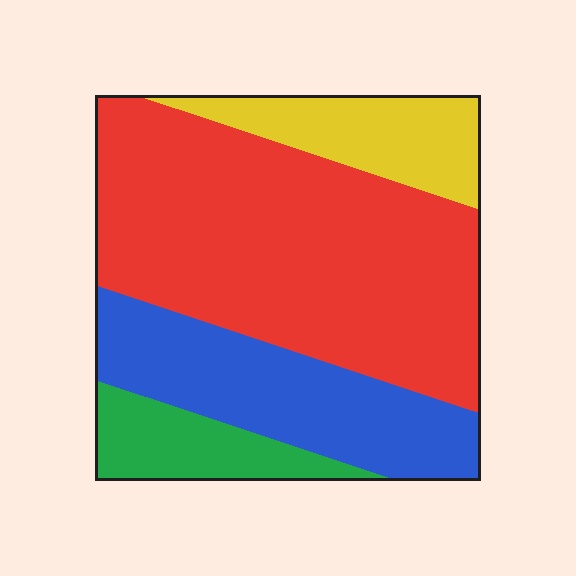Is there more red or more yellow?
Red.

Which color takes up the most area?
Red, at roughly 55%.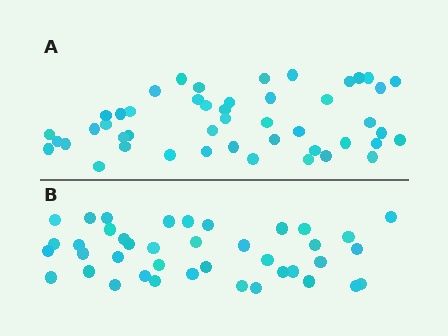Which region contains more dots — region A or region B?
Region A (the top region) has more dots.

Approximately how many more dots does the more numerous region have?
Region A has roughly 8 or so more dots than region B.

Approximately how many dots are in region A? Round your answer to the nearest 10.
About 50 dots. (The exact count is 47, which rounds to 50.)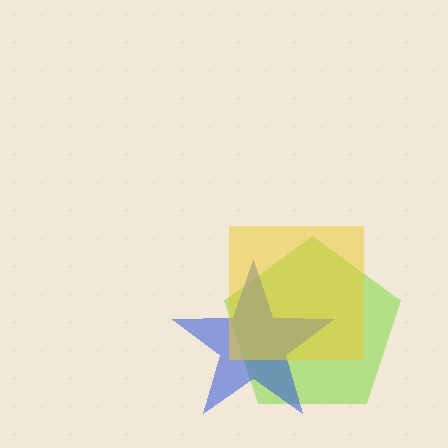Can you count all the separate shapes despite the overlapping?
Yes, there are 3 separate shapes.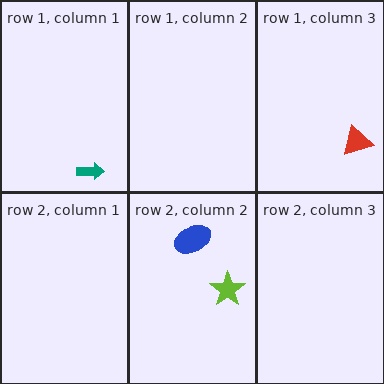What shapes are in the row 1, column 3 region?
The red triangle.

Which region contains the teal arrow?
The row 1, column 1 region.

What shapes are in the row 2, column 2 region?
The lime star, the blue ellipse.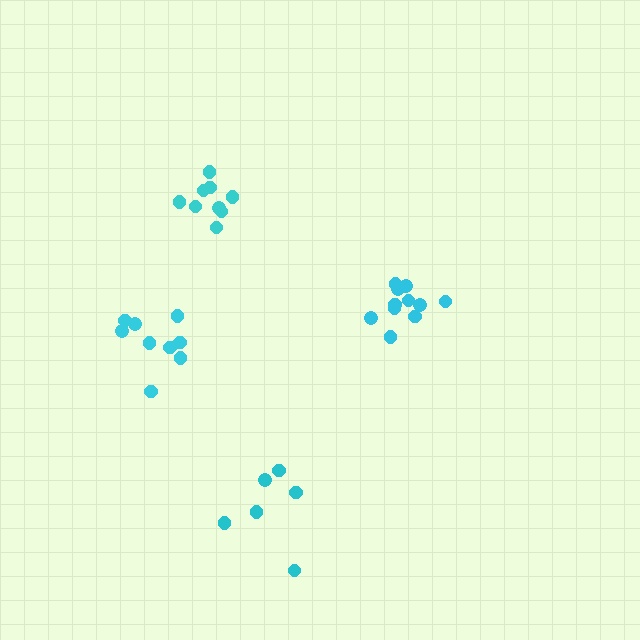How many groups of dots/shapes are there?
There are 4 groups.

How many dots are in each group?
Group 1: 11 dots, Group 2: 6 dots, Group 3: 9 dots, Group 4: 9 dots (35 total).